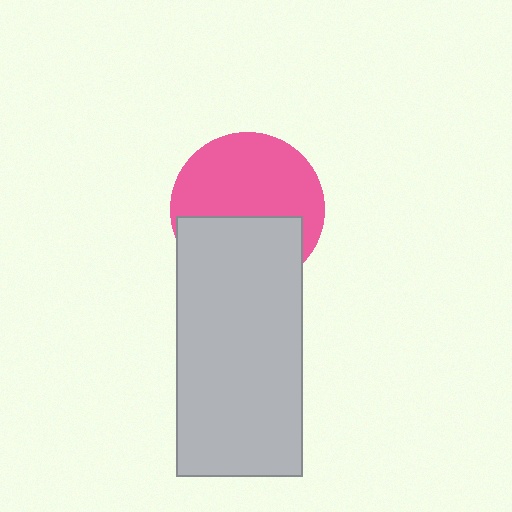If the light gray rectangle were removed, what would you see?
You would see the complete pink circle.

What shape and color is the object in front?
The object in front is a light gray rectangle.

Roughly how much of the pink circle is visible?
About half of it is visible (roughly 59%).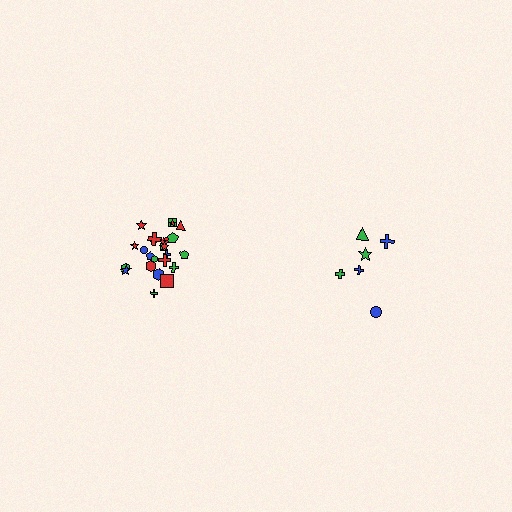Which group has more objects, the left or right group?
The left group.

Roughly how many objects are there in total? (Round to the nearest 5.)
Roughly 30 objects in total.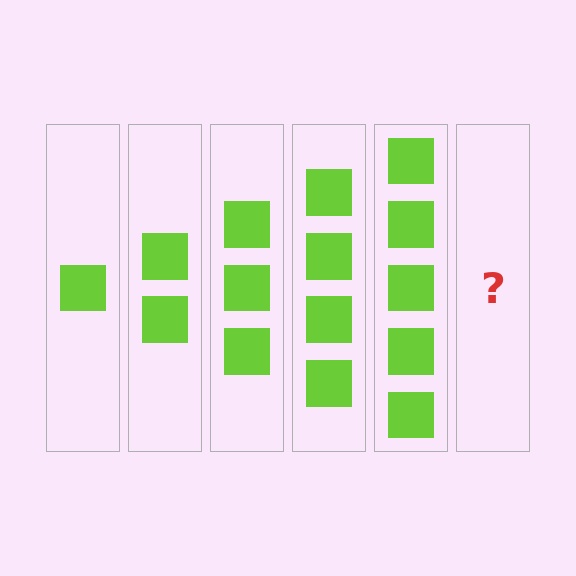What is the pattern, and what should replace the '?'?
The pattern is that each step adds one more square. The '?' should be 6 squares.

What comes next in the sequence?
The next element should be 6 squares.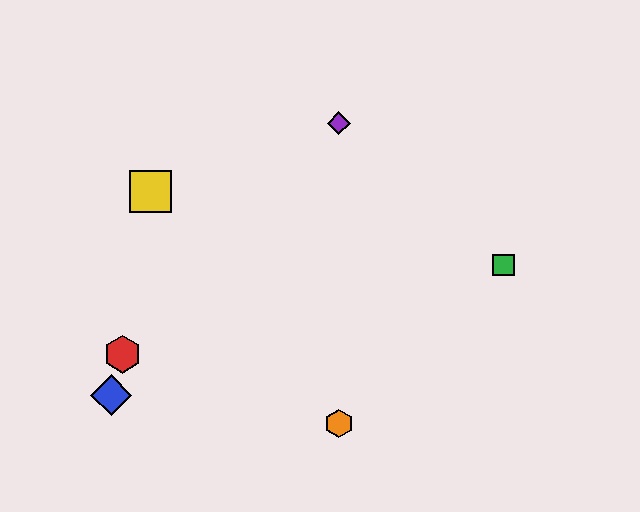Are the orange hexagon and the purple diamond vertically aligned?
Yes, both are at x≈339.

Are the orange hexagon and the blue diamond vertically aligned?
No, the orange hexagon is at x≈339 and the blue diamond is at x≈111.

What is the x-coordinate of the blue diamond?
The blue diamond is at x≈111.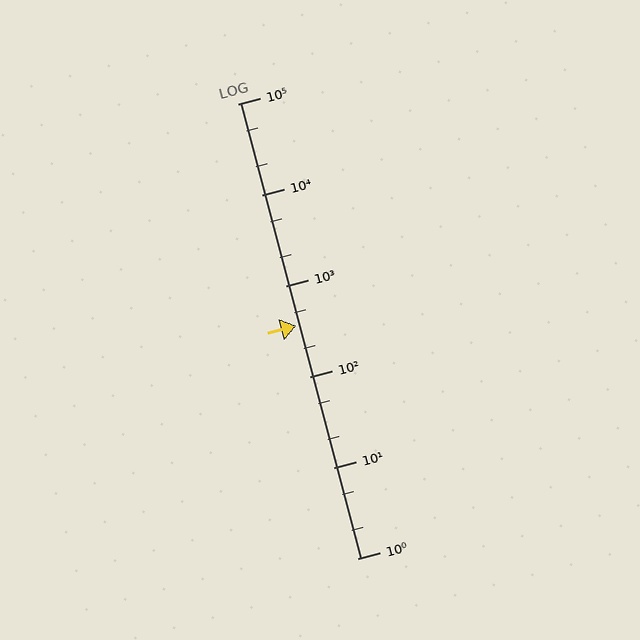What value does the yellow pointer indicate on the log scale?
The pointer indicates approximately 360.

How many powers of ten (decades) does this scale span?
The scale spans 5 decades, from 1 to 100000.